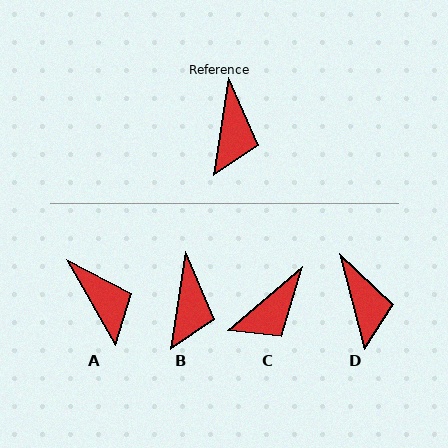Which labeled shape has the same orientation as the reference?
B.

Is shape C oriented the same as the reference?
No, it is off by about 41 degrees.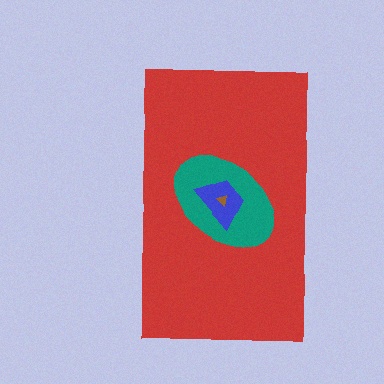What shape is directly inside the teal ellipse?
The blue trapezoid.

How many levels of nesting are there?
4.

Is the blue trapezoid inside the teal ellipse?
Yes.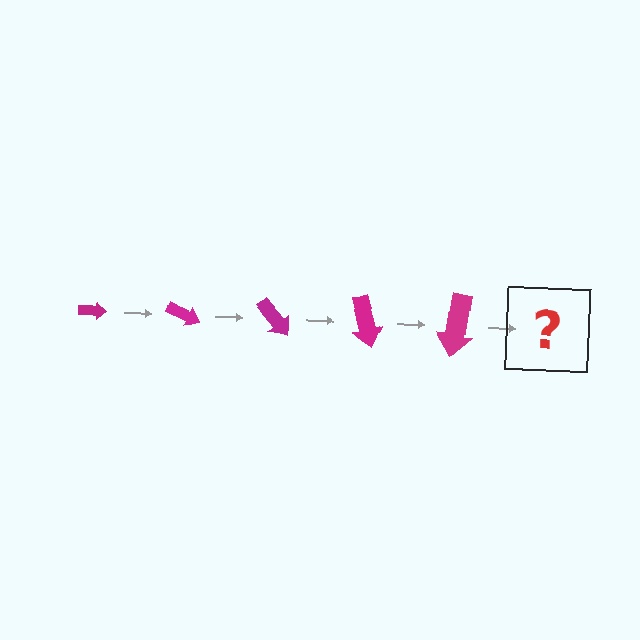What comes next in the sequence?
The next element should be an arrow, larger than the previous one and rotated 125 degrees from the start.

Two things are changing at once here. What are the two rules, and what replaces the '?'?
The two rules are that the arrow grows larger each step and it rotates 25 degrees each step. The '?' should be an arrow, larger than the previous one and rotated 125 degrees from the start.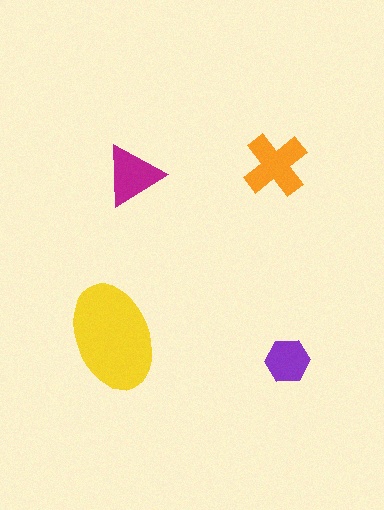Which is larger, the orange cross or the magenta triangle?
The orange cross.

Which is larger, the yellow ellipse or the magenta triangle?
The yellow ellipse.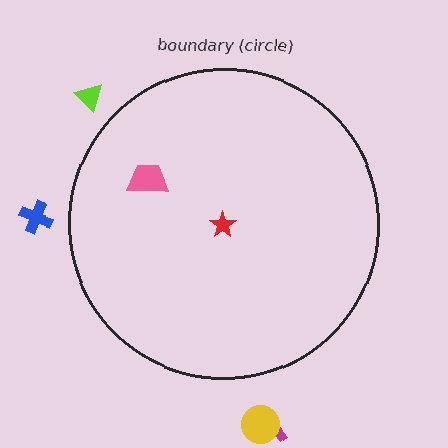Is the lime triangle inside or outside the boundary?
Outside.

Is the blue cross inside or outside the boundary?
Outside.